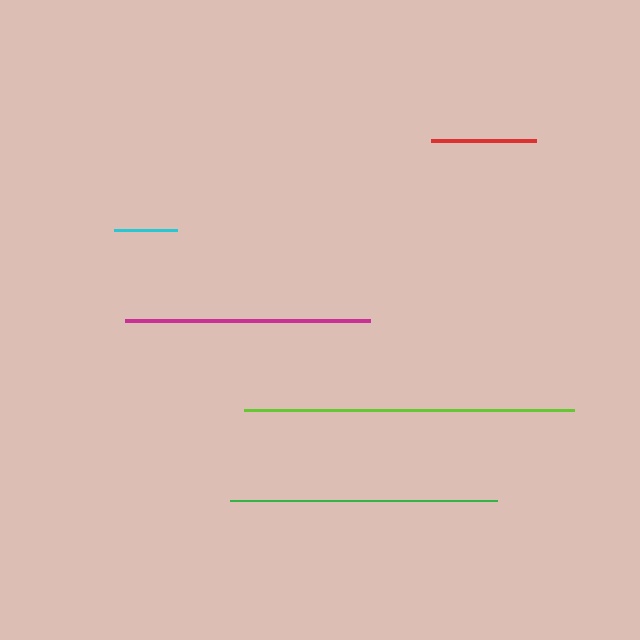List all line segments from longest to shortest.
From longest to shortest: lime, green, magenta, red, cyan.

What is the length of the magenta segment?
The magenta segment is approximately 245 pixels long.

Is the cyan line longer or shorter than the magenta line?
The magenta line is longer than the cyan line.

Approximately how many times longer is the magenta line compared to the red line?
The magenta line is approximately 2.3 times the length of the red line.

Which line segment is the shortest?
The cyan line is the shortest at approximately 64 pixels.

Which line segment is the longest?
The lime line is the longest at approximately 330 pixels.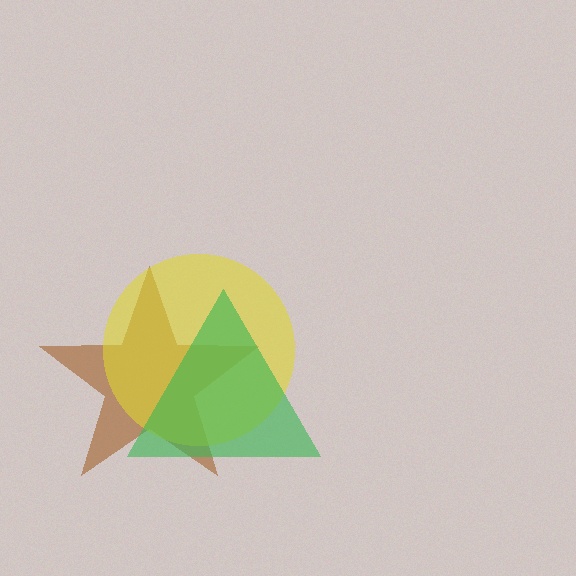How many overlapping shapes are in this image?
There are 3 overlapping shapes in the image.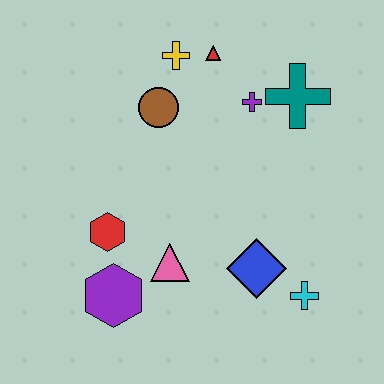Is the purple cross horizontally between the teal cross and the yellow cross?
Yes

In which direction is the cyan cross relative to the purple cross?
The cyan cross is below the purple cross.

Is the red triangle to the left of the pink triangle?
No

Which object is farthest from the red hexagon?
The teal cross is farthest from the red hexagon.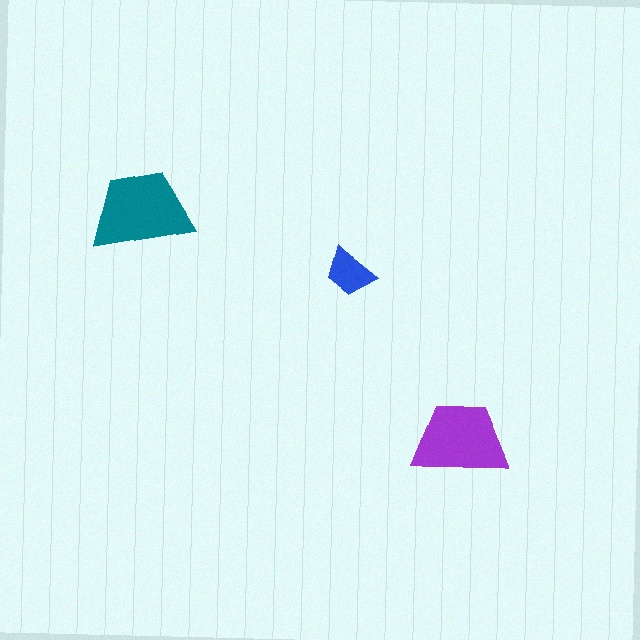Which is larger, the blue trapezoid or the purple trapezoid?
The purple one.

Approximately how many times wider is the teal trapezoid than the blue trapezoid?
About 2 times wider.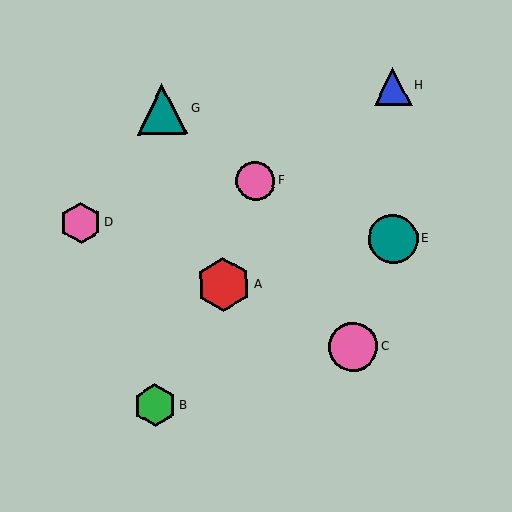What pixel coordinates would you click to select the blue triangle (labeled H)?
Click at (392, 86) to select the blue triangle H.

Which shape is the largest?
The red hexagon (labeled A) is the largest.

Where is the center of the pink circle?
The center of the pink circle is at (256, 181).